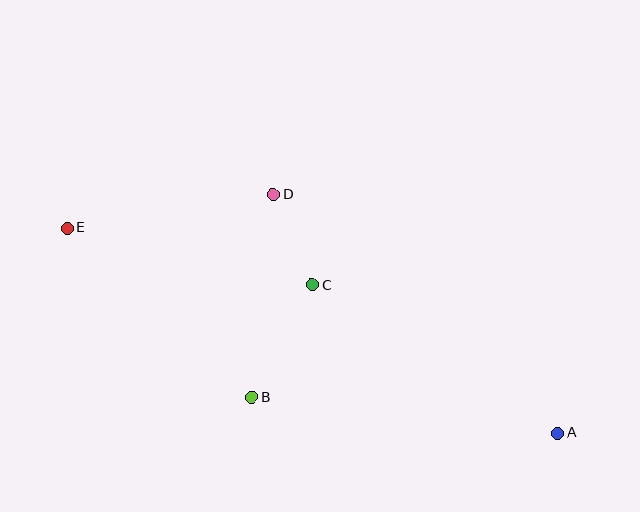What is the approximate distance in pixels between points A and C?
The distance between A and C is approximately 287 pixels.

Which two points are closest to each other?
Points C and D are closest to each other.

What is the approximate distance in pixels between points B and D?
The distance between B and D is approximately 204 pixels.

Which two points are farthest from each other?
Points A and E are farthest from each other.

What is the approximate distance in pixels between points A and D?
The distance between A and D is approximately 371 pixels.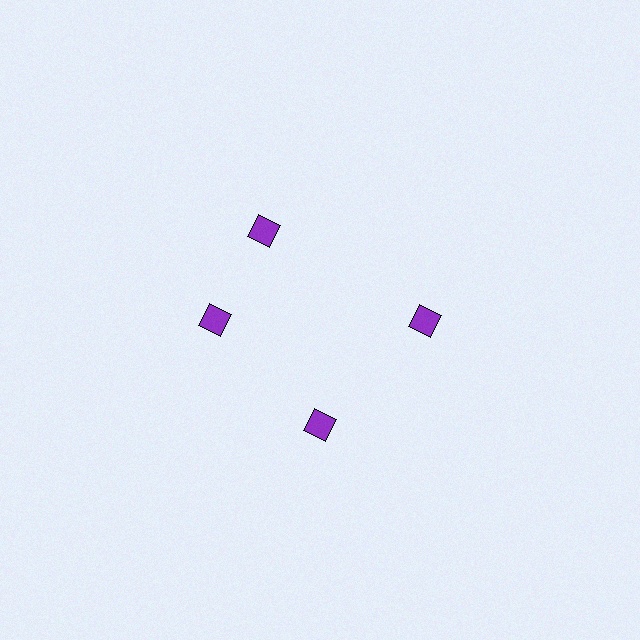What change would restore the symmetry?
The symmetry would be restored by rotating it back into even spacing with its neighbors so that all 4 diamonds sit at equal angles and equal distance from the center.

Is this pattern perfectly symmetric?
No. The 4 purple diamonds are arranged in a ring, but one element near the 12 o'clock position is rotated out of alignment along the ring, breaking the 4-fold rotational symmetry.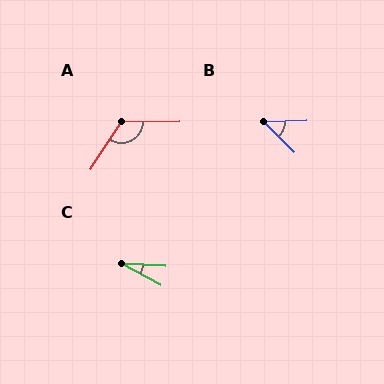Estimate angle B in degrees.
Approximately 47 degrees.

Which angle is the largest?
A, at approximately 124 degrees.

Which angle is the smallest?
C, at approximately 25 degrees.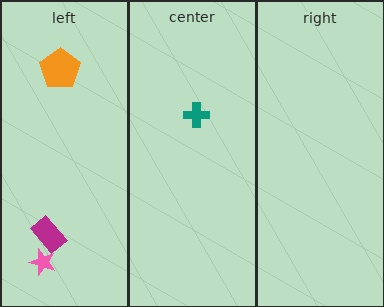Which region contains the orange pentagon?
The left region.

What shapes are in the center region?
The teal cross.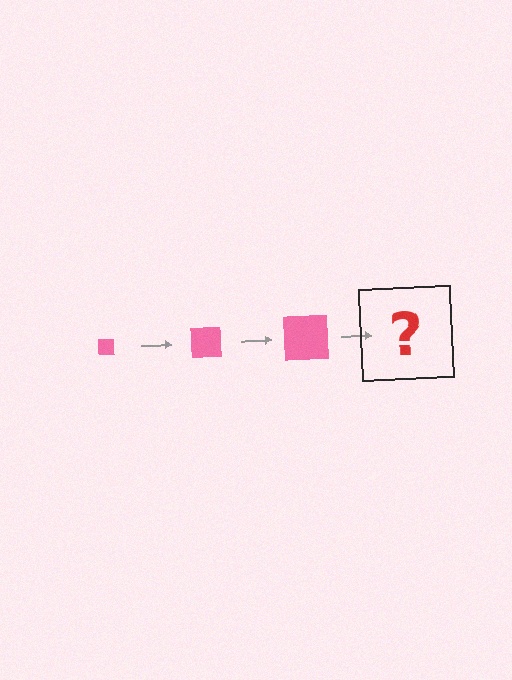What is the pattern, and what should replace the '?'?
The pattern is that the square gets progressively larger each step. The '?' should be a pink square, larger than the previous one.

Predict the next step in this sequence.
The next step is a pink square, larger than the previous one.